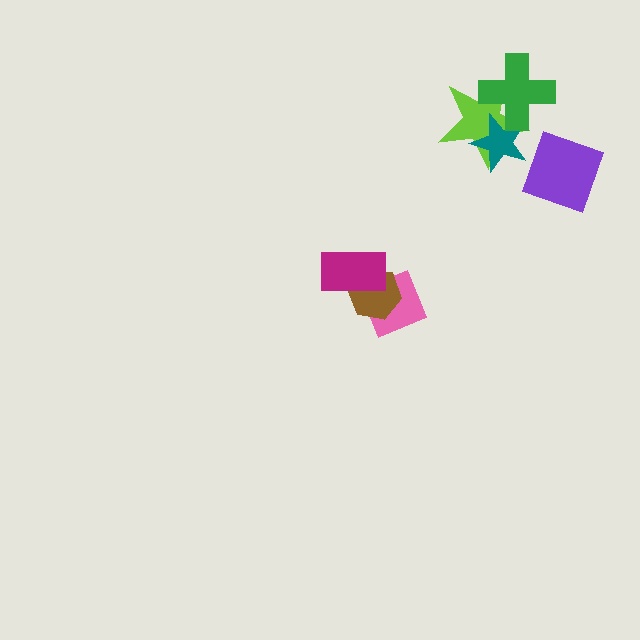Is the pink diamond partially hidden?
Yes, it is partially covered by another shape.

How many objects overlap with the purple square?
0 objects overlap with the purple square.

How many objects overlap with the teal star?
2 objects overlap with the teal star.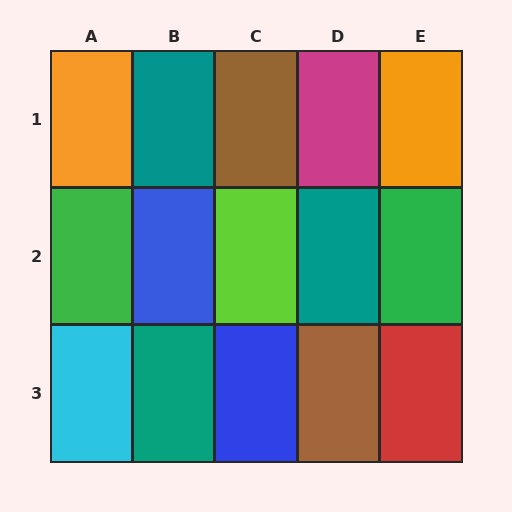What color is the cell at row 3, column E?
Red.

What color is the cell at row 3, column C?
Blue.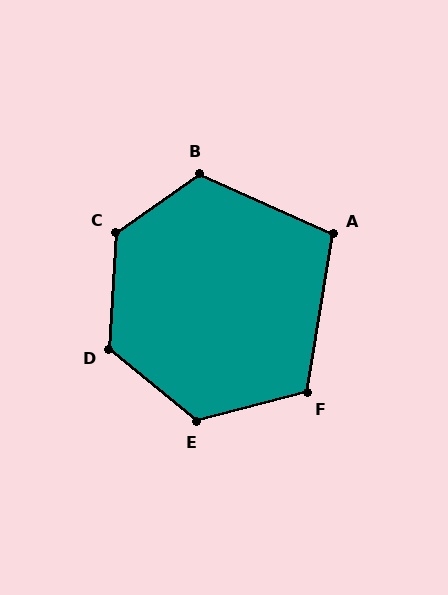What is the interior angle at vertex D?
Approximately 126 degrees (obtuse).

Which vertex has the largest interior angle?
C, at approximately 128 degrees.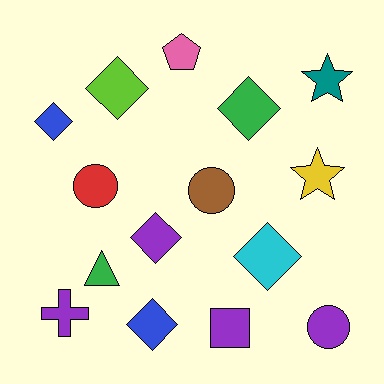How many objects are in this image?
There are 15 objects.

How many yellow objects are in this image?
There is 1 yellow object.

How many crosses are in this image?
There is 1 cross.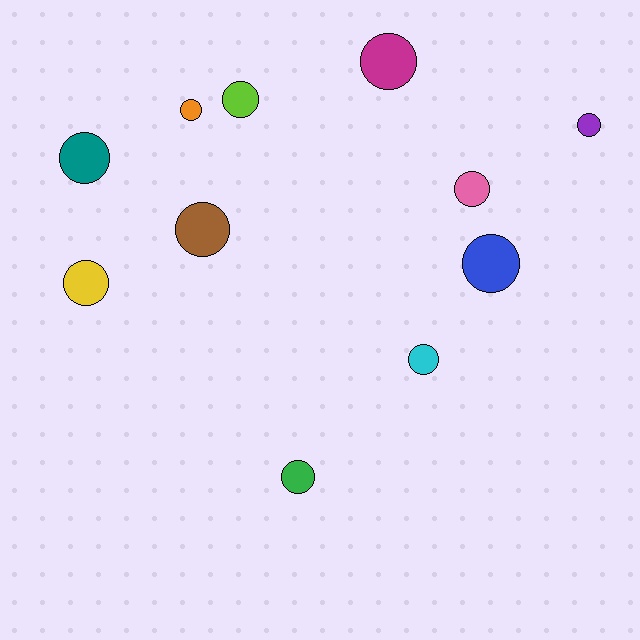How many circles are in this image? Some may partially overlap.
There are 11 circles.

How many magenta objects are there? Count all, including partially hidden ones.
There is 1 magenta object.